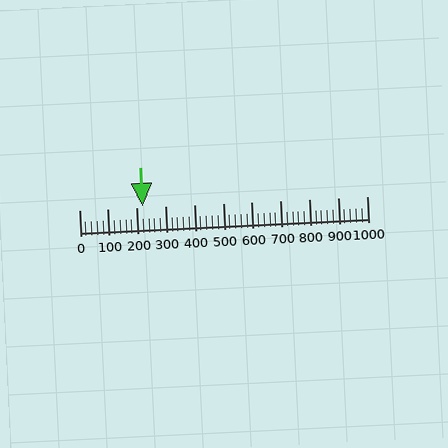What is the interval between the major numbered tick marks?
The major tick marks are spaced 100 units apart.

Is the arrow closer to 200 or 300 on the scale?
The arrow is closer to 200.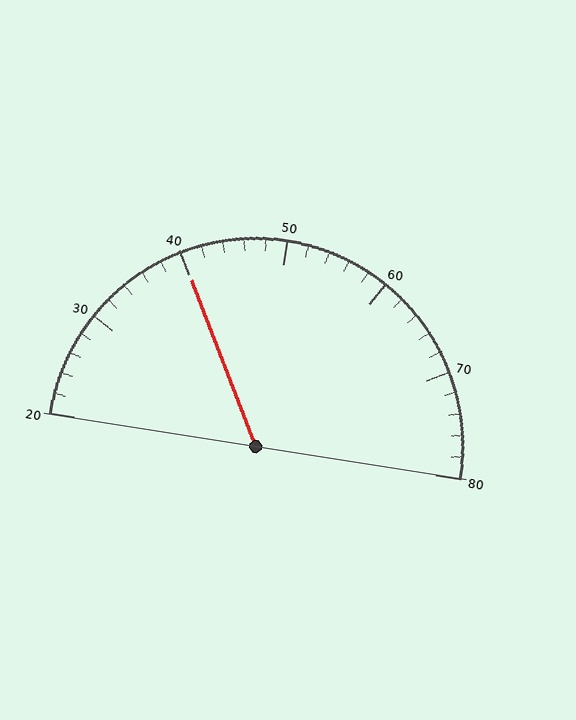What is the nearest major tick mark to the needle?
The nearest major tick mark is 40.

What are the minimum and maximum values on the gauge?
The gauge ranges from 20 to 80.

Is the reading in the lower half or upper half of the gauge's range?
The reading is in the lower half of the range (20 to 80).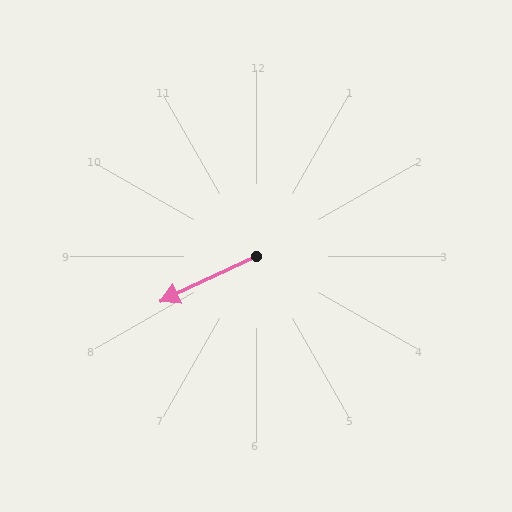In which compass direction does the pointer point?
Southwest.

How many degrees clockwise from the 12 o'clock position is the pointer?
Approximately 245 degrees.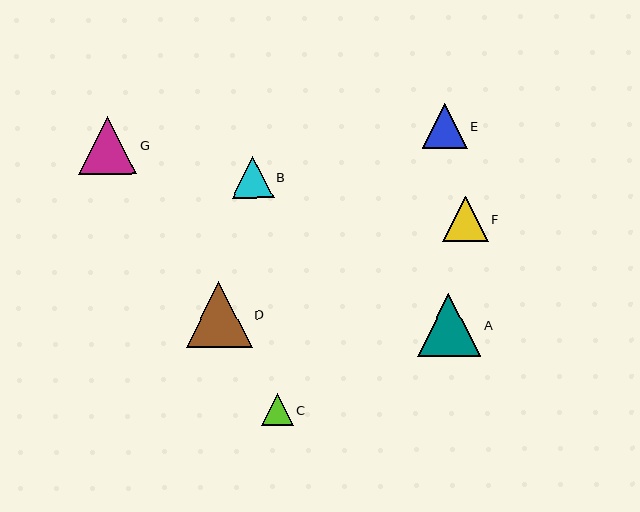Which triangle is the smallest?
Triangle C is the smallest with a size of approximately 32 pixels.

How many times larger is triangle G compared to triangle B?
Triangle G is approximately 1.4 times the size of triangle B.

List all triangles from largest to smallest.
From largest to smallest: D, A, G, F, E, B, C.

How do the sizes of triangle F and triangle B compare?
Triangle F and triangle B are approximately the same size.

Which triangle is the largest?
Triangle D is the largest with a size of approximately 66 pixels.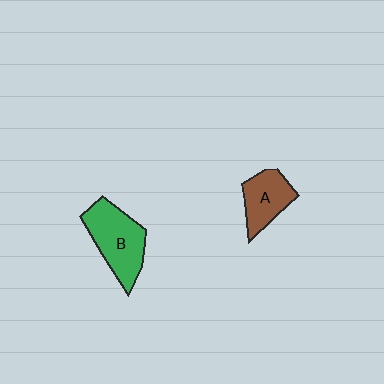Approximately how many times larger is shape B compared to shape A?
Approximately 1.4 times.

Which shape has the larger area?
Shape B (green).